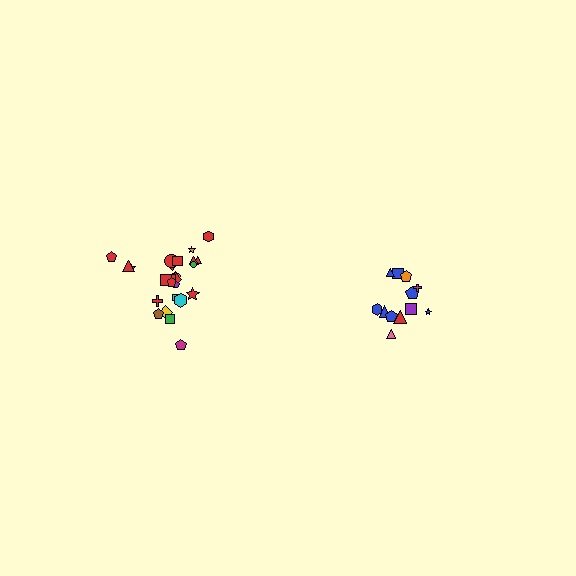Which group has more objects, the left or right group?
The left group.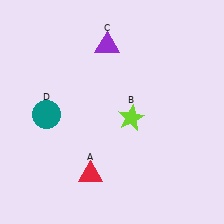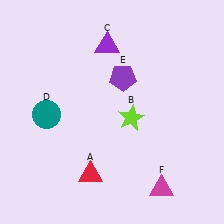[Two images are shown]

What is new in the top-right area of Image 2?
A purple pentagon (E) was added in the top-right area of Image 2.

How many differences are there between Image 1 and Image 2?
There are 2 differences between the two images.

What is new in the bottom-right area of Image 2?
A magenta triangle (F) was added in the bottom-right area of Image 2.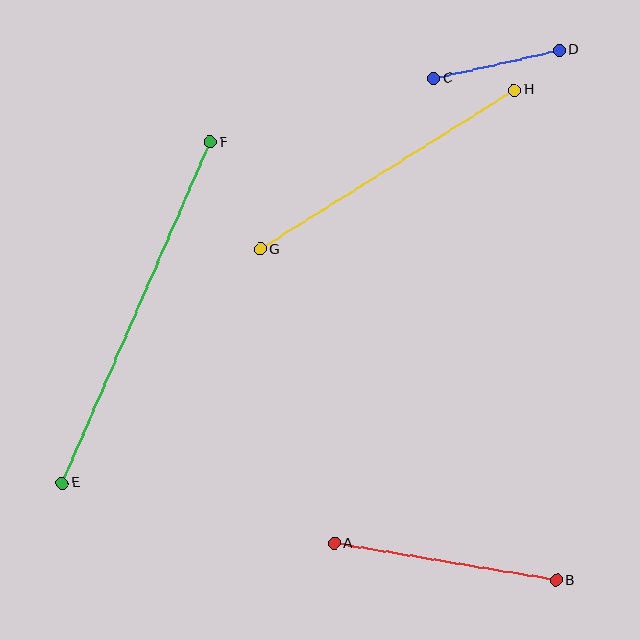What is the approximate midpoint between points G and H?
The midpoint is at approximately (387, 170) pixels.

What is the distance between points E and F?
The distance is approximately 371 pixels.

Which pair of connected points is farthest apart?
Points E and F are farthest apart.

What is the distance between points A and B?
The distance is approximately 225 pixels.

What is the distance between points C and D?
The distance is approximately 129 pixels.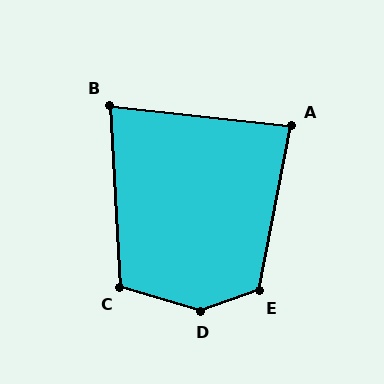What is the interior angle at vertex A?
Approximately 85 degrees (approximately right).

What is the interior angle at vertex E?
Approximately 120 degrees (obtuse).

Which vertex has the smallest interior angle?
B, at approximately 80 degrees.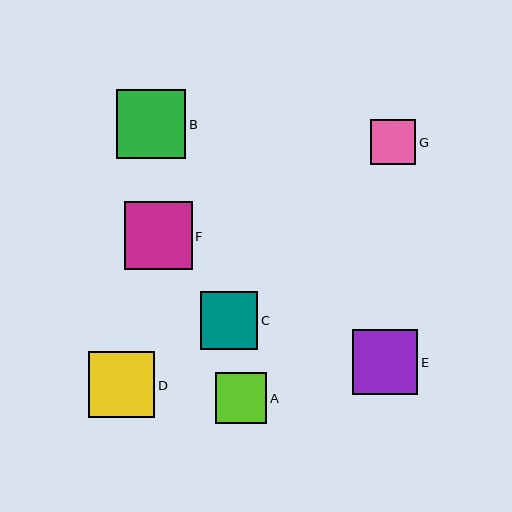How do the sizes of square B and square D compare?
Square B and square D are approximately the same size.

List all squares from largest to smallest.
From largest to smallest: B, F, D, E, C, A, G.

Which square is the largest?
Square B is the largest with a size of approximately 69 pixels.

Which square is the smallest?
Square G is the smallest with a size of approximately 45 pixels.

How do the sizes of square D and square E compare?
Square D and square E are approximately the same size.